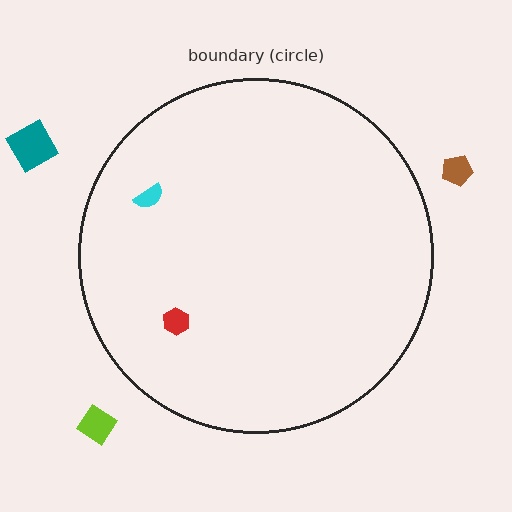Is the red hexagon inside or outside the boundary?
Inside.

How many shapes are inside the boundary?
2 inside, 3 outside.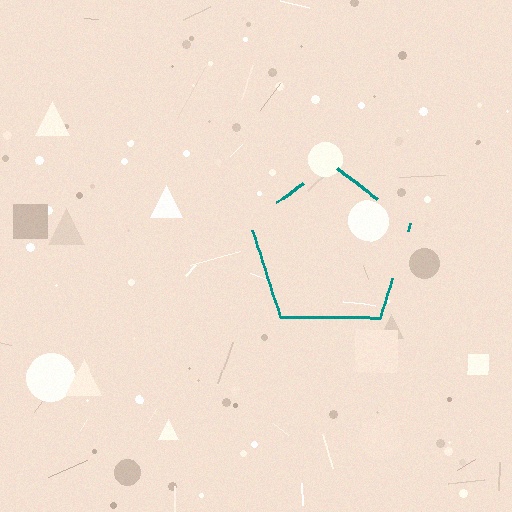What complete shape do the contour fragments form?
The contour fragments form a pentagon.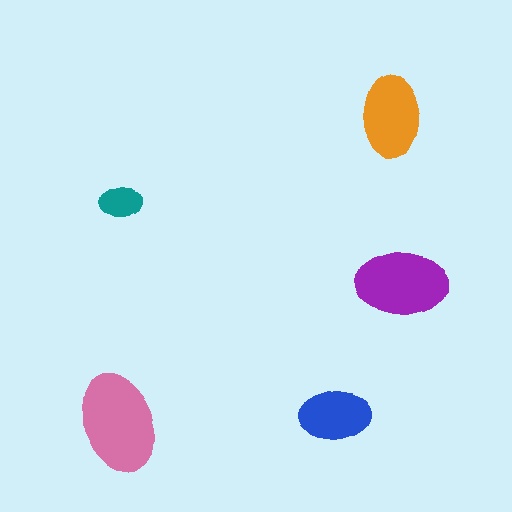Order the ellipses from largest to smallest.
the pink one, the purple one, the orange one, the blue one, the teal one.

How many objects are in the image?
There are 5 objects in the image.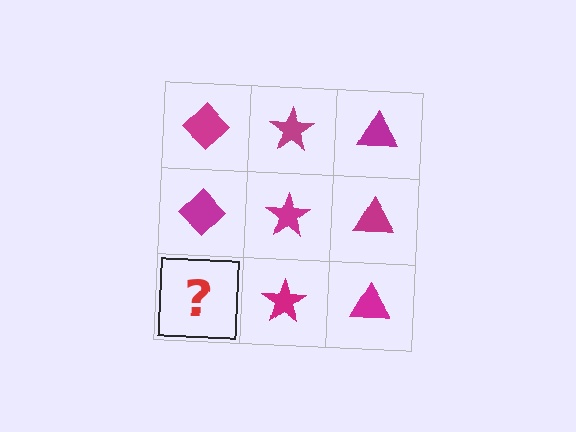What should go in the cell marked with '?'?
The missing cell should contain a magenta diamond.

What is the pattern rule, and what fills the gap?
The rule is that each column has a consistent shape. The gap should be filled with a magenta diamond.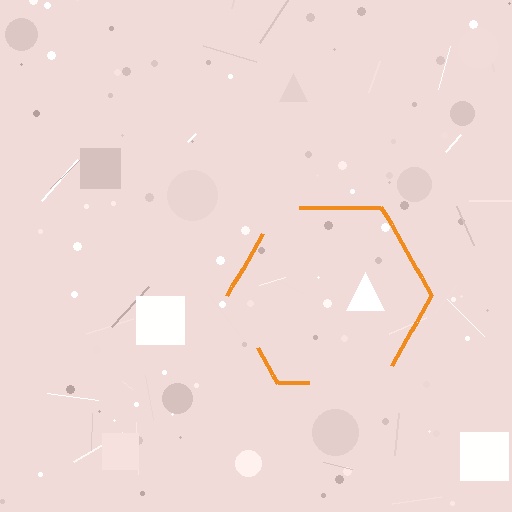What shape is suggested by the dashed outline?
The dashed outline suggests a hexagon.